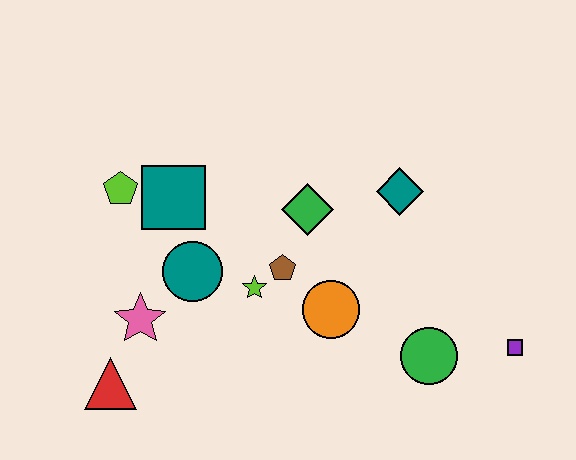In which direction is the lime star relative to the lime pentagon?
The lime star is to the right of the lime pentagon.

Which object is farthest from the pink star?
The purple square is farthest from the pink star.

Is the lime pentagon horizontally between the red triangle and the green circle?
Yes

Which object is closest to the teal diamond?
The green diamond is closest to the teal diamond.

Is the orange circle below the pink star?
No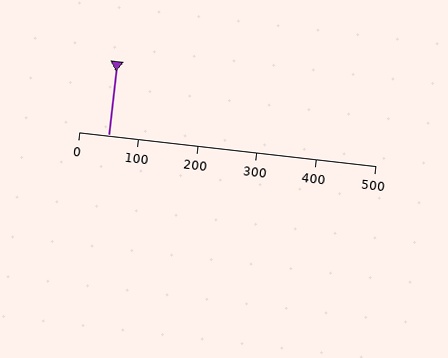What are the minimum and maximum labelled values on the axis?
The axis runs from 0 to 500.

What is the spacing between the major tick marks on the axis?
The major ticks are spaced 100 apart.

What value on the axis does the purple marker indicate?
The marker indicates approximately 50.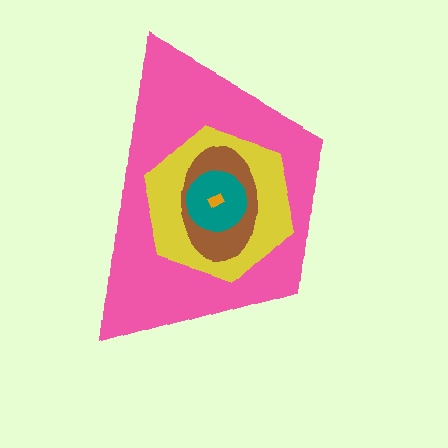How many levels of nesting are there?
5.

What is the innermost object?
The orange rectangle.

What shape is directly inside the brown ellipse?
The teal circle.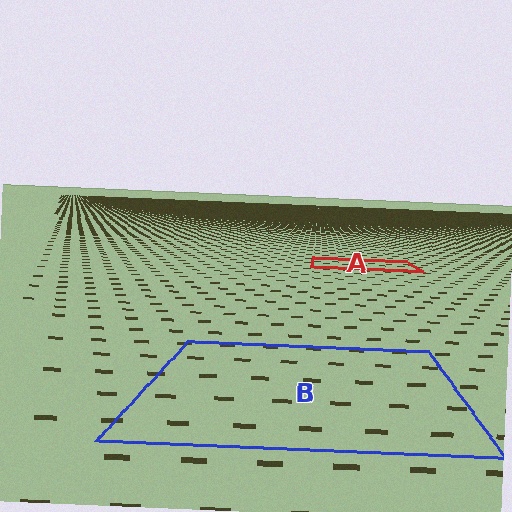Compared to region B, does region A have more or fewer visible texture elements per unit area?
Region A has more texture elements per unit area — they are packed more densely because it is farther away.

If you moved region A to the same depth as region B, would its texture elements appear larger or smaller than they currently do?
They would appear larger. At a closer depth, the same texture elements are projected at a bigger on-screen size.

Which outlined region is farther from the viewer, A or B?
Region A is farther from the viewer — the texture elements inside it appear smaller and more densely packed.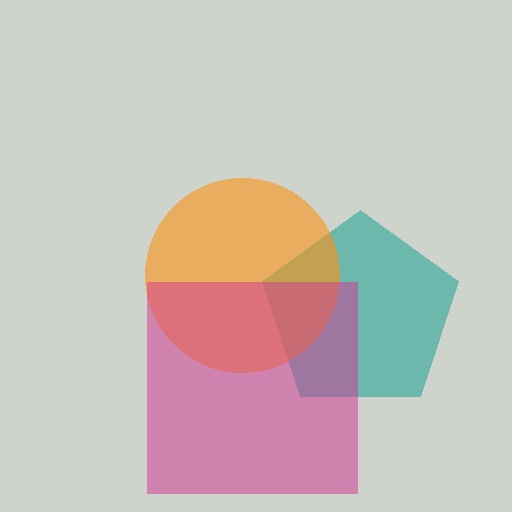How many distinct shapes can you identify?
There are 3 distinct shapes: a teal pentagon, an orange circle, a magenta square.